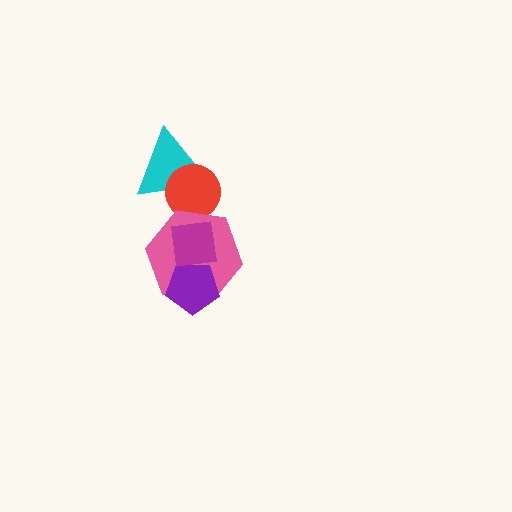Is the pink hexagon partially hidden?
Yes, it is partially covered by another shape.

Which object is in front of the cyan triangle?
The red circle is in front of the cyan triangle.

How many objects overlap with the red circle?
2 objects overlap with the red circle.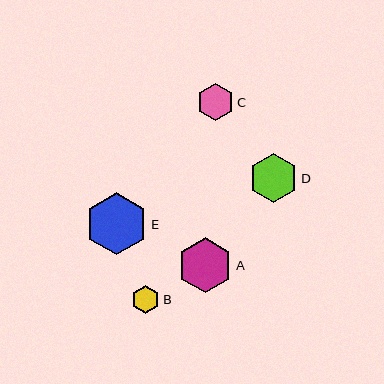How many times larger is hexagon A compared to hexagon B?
Hexagon A is approximately 2.0 times the size of hexagon B.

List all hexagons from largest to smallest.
From largest to smallest: E, A, D, C, B.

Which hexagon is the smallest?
Hexagon B is the smallest with a size of approximately 28 pixels.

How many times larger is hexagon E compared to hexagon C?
Hexagon E is approximately 1.6 times the size of hexagon C.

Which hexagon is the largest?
Hexagon E is the largest with a size of approximately 62 pixels.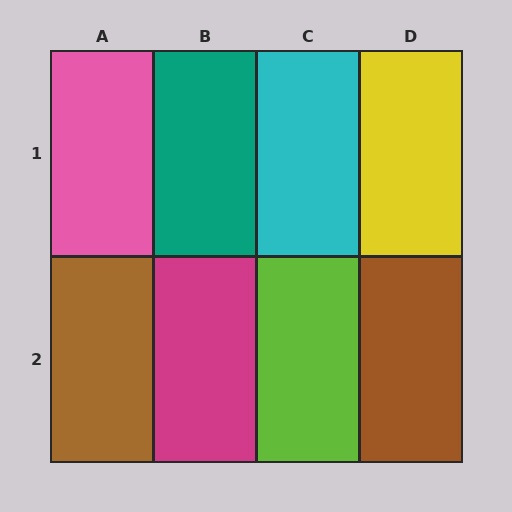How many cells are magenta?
1 cell is magenta.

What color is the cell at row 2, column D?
Brown.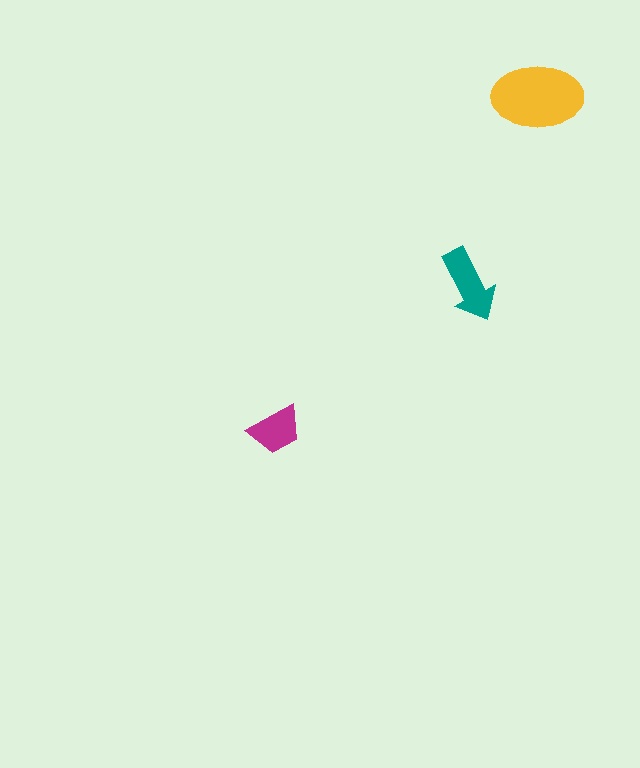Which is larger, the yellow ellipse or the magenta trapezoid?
The yellow ellipse.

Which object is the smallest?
The magenta trapezoid.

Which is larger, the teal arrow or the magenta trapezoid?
The teal arrow.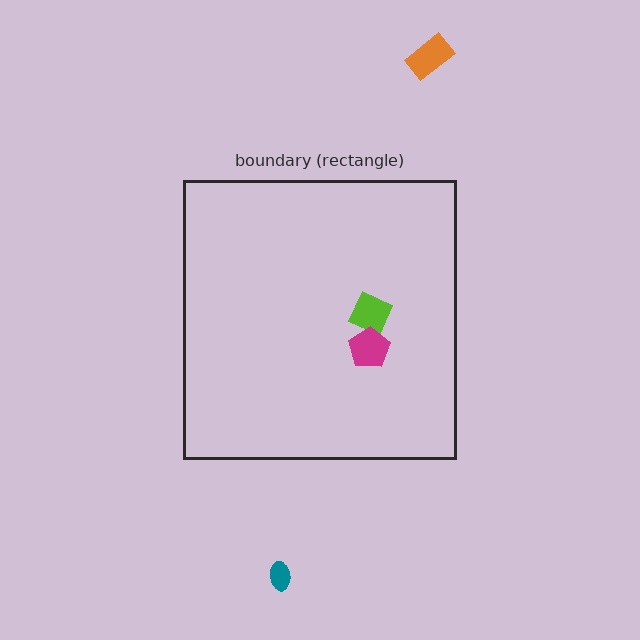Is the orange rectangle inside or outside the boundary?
Outside.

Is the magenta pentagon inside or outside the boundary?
Inside.